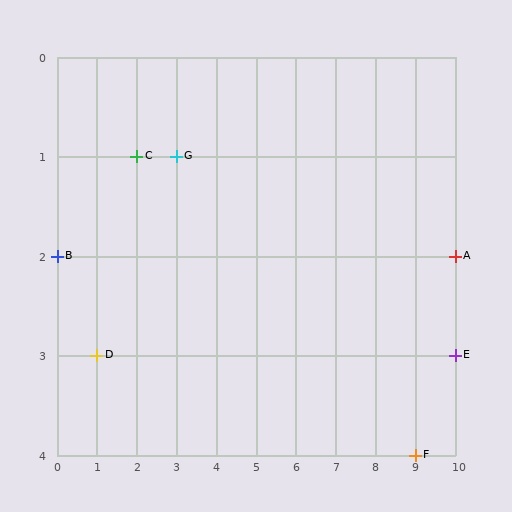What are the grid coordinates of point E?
Point E is at grid coordinates (10, 3).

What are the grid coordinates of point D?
Point D is at grid coordinates (1, 3).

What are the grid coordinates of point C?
Point C is at grid coordinates (2, 1).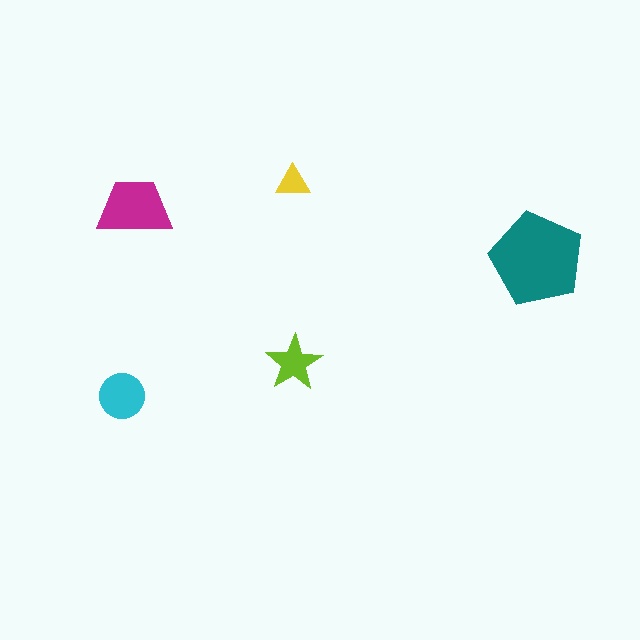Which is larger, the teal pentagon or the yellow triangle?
The teal pentagon.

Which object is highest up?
The yellow triangle is topmost.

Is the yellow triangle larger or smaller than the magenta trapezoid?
Smaller.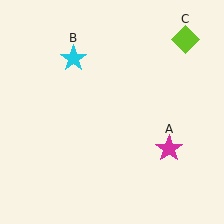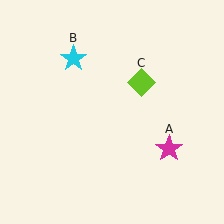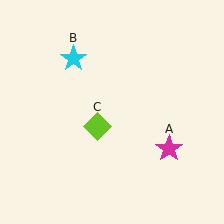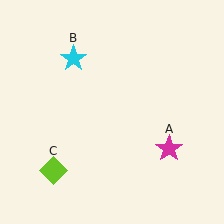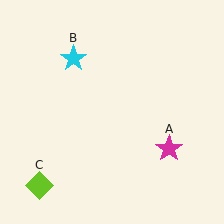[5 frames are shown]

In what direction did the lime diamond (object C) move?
The lime diamond (object C) moved down and to the left.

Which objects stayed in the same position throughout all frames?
Magenta star (object A) and cyan star (object B) remained stationary.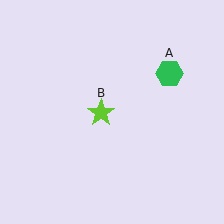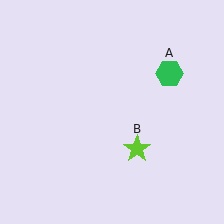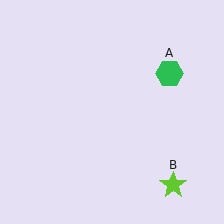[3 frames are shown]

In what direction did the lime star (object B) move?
The lime star (object B) moved down and to the right.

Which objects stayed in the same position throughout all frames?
Green hexagon (object A) remained stationary.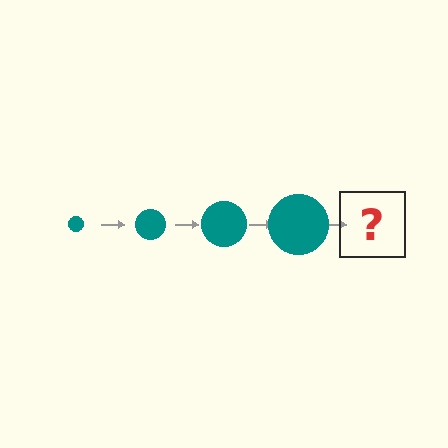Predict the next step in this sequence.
The next step is a teal circle, larger than the previous one.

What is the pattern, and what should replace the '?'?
The pattern is that the circle gets progressively larger each step. The '?' should be a teal circle, larger than the previous one.